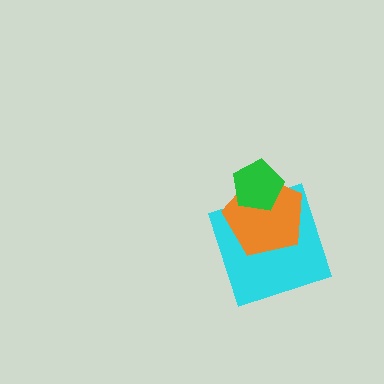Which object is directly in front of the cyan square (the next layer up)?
The orange pentagon is directly in front of the cyan square.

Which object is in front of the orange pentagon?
The green pentagon is in front of the orange pentagon.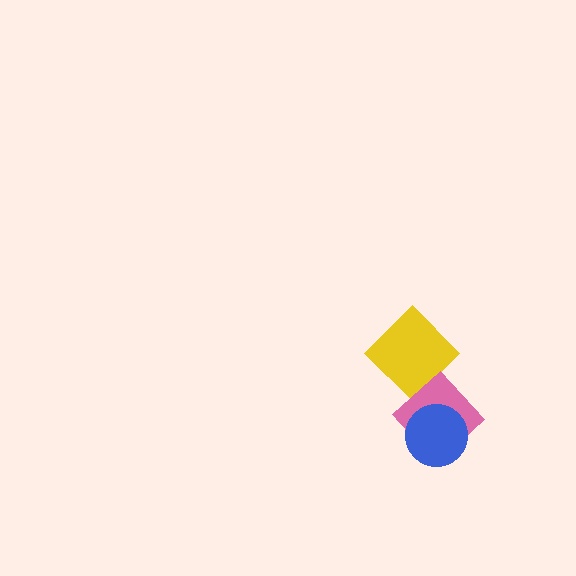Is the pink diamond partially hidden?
Yes, it is partially covered by another shape.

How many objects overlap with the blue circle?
1 object overlaps with the blue circle.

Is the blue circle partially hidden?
No, no other shape covers it.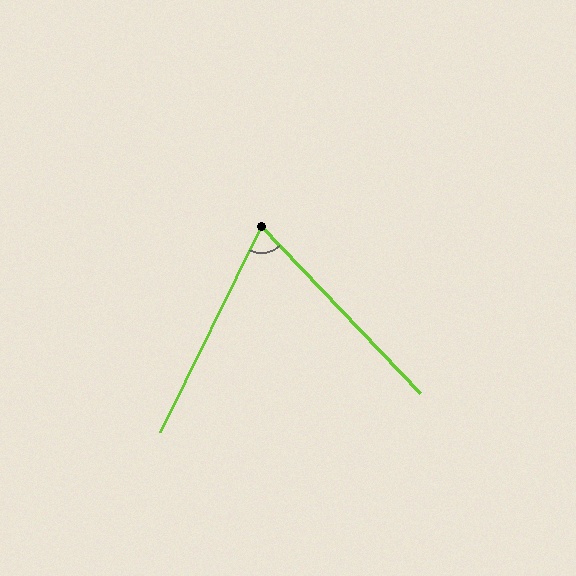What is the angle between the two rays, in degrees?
Approximately 70 degrees.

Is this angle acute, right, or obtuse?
It is acute.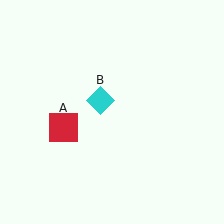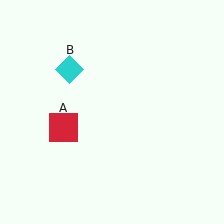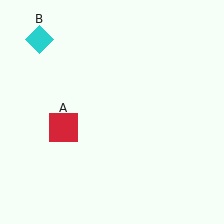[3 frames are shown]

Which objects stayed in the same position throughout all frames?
Red square (object A) remained stationary.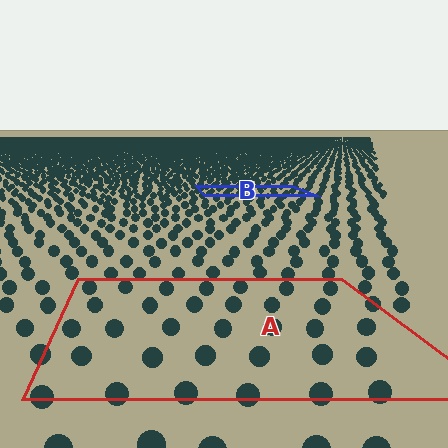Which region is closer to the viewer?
Region A is closer. The texture elements there are larger and more spread out.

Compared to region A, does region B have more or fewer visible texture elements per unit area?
Region B has more texture elements per unit area — they are packed more densely because it is farther away.